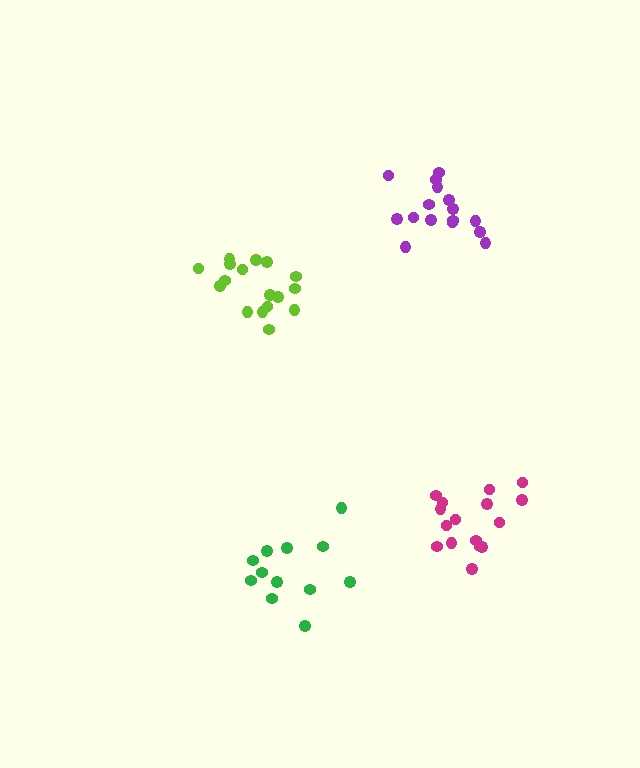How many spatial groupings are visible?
There are 4 spatial groupings.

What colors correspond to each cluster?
The clusters are colored: magenta, lime, green, purple.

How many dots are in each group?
Group 1: 16 dots, Group 2: 17 dots, Group 3: 12 dots, Group 4: 16 dots (61 total).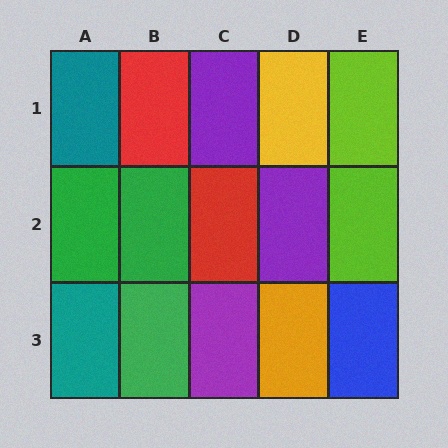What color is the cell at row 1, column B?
Red.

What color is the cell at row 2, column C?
Red.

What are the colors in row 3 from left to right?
Teal, green, purple, orange, blue.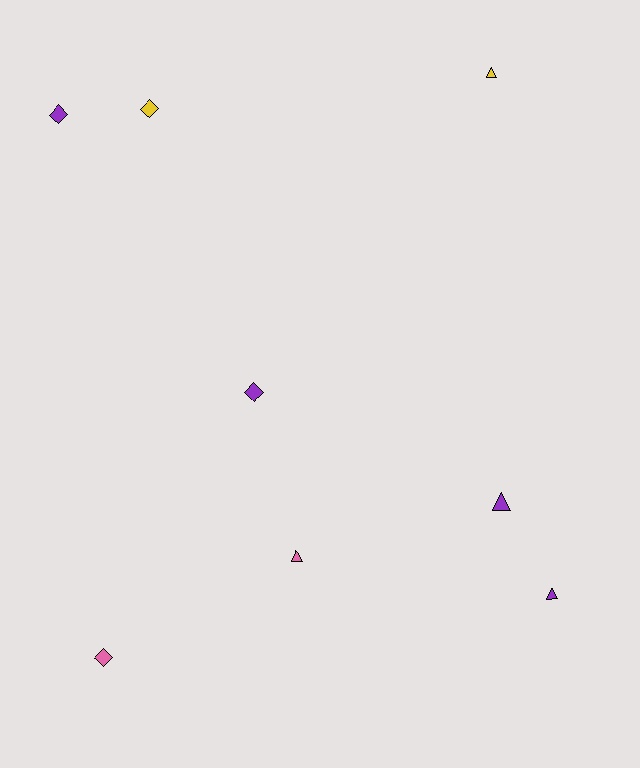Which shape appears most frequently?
Diamond, with 4 objects.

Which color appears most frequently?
Purple, with 4 objects.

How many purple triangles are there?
There are 2 purple triangles.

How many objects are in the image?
There are 8 objects.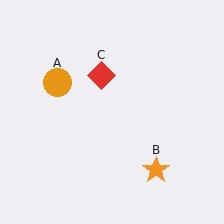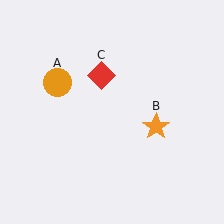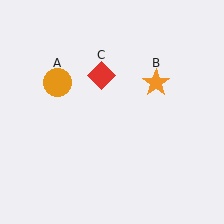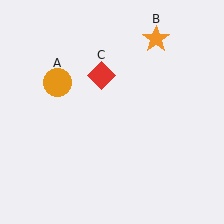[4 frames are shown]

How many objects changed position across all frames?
1 object changed position: orange star (object B).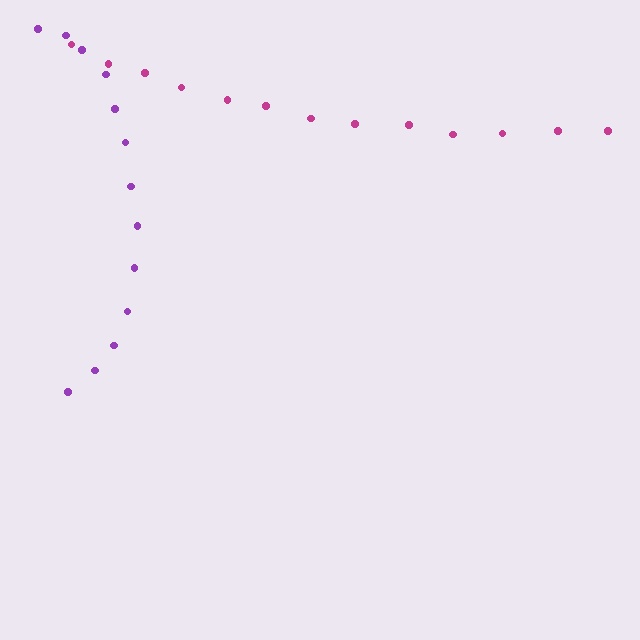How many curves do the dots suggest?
There are 2 distinct paths.